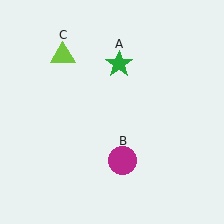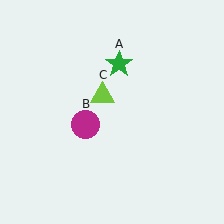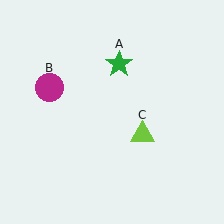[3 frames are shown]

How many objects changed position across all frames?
2 objects changed position: magenta circle (object B), lime triangle (object C).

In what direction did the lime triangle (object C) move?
The lime triangle (object C) moved down and to the right.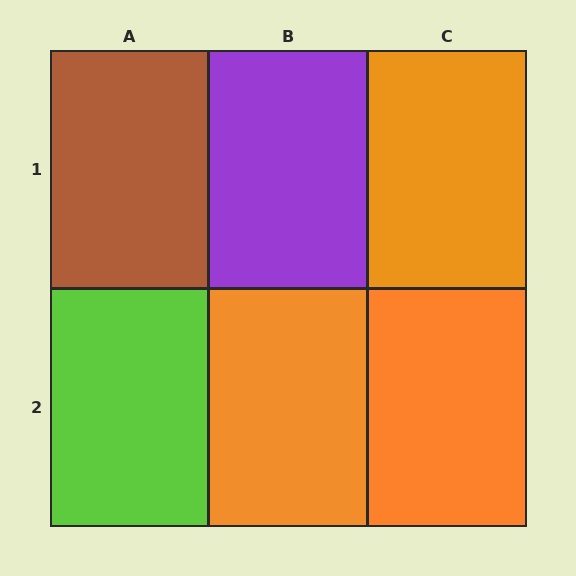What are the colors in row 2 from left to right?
Lime, orange, orange.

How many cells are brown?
1 cell is brown.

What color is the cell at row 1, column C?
Orange.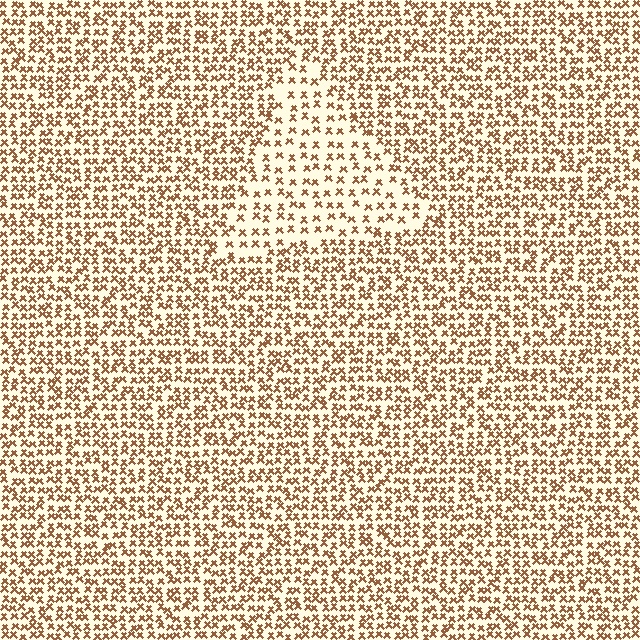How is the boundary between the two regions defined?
The boundary is defined by a change in element density (approximately 1.8x ratio). All elements are the same color, size, and shape.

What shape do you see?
I see a triangle.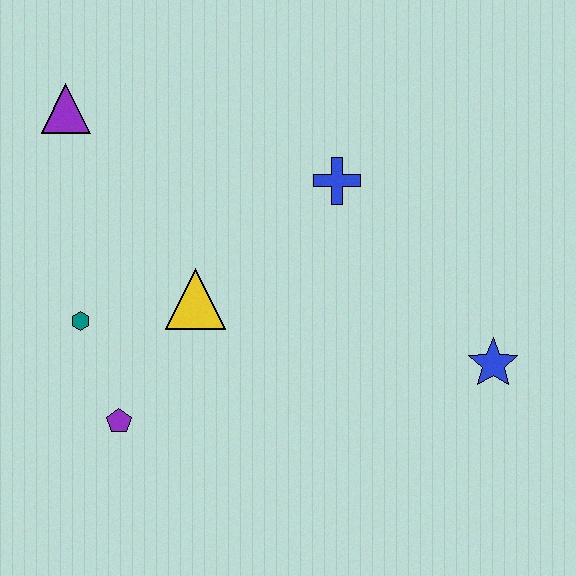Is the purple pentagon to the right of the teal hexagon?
Yes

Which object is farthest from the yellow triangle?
The blue star is farthest from the yellow triangle.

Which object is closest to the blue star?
The blue cross is closest to the blue star.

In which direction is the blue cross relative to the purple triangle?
The blue cross is to the right of the purple triangle.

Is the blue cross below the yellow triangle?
No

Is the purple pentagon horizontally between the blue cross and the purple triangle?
Yes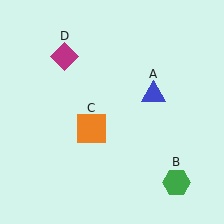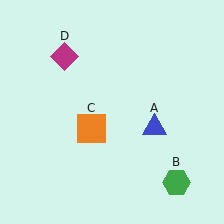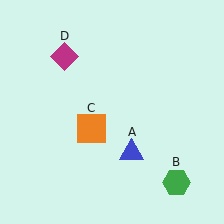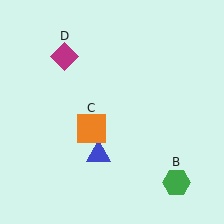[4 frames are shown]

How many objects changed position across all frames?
1 object changed position: blue triangle (object A).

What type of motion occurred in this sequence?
The blue triangle (object A) rotated clockwise around the center of the scene.